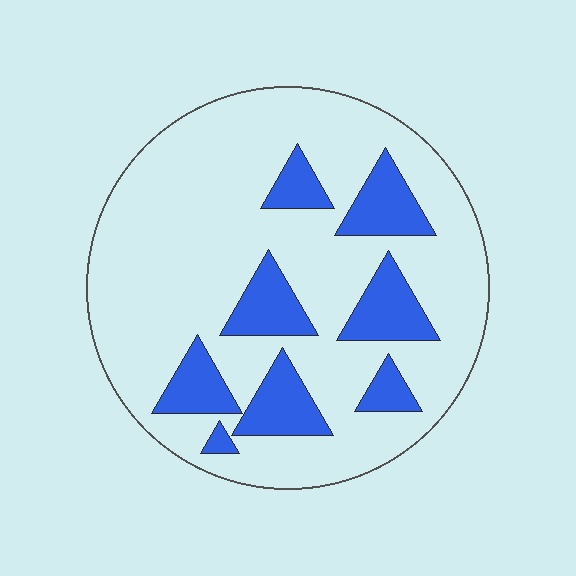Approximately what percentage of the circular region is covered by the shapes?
Approximately 20%.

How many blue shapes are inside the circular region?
8.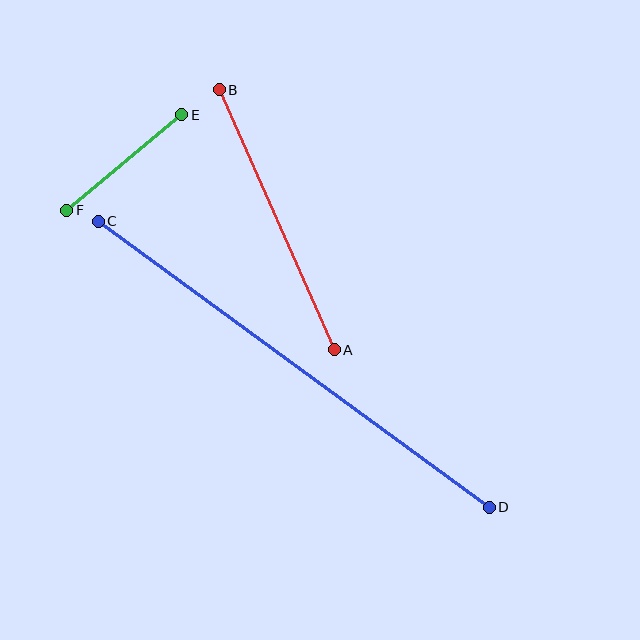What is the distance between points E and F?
The distance is approximately 149 pixels.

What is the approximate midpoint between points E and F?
The midpoint is at approximately (124, 162) pixels.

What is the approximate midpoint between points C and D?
The midpoint is at approximately (294, 364) pixels.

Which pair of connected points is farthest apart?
Points C and D are farthest apart.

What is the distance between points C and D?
The distance is approximately 485 pixels.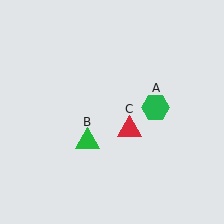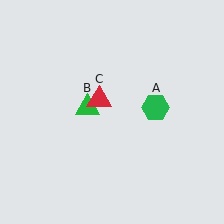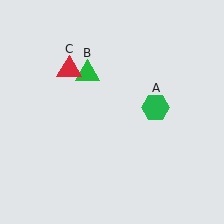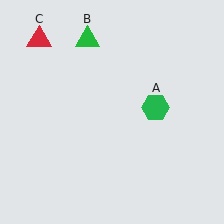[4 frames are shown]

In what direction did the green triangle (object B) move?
The green triangle (object B) moved up.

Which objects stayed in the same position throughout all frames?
Green hexagon (object A) remained stationary.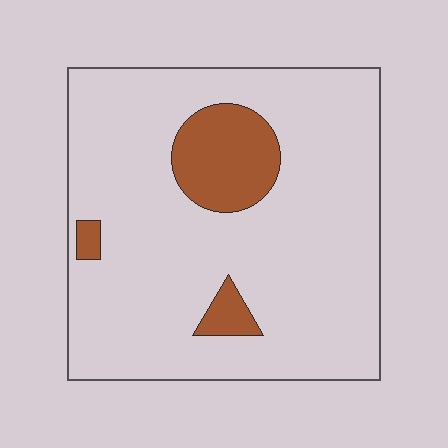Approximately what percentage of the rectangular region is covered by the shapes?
Approximately 15%.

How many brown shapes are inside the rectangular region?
3.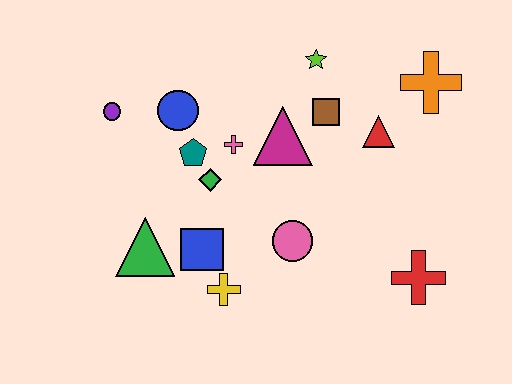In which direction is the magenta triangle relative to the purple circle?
The magenta triangle is to the right of the purple circle.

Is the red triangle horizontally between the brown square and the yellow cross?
No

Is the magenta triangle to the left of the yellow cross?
No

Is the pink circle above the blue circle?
No